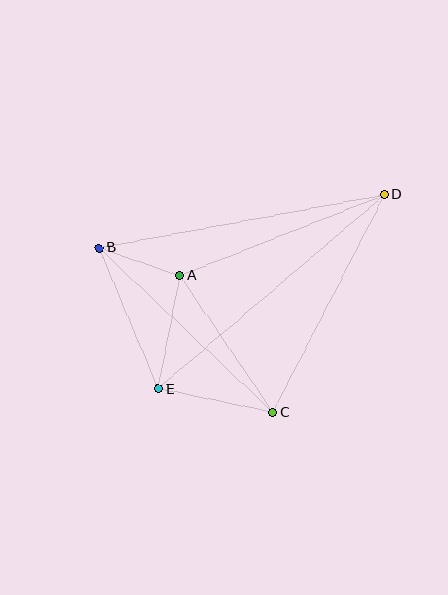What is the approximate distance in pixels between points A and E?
The distance between A and E is approximately 116 pixels.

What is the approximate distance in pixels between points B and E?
The distance between B and E is approximately 153 pixels.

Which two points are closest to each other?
Points A and B are closest to each other.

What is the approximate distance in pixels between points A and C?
The distance between A and C is approximately 166 pixels.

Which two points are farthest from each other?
Points D and E are farthest from each other.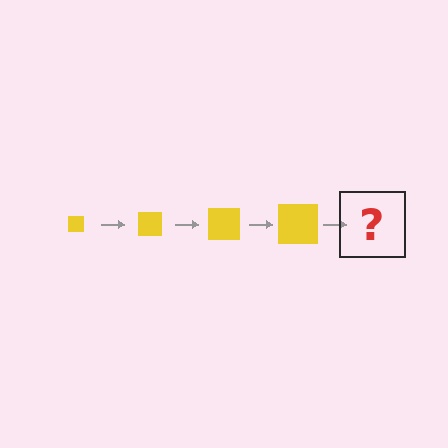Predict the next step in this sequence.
The next step is a yellow square, larger than the previous one.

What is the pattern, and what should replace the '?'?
The pattern is that the square gets progressively larger each step. The '?' should be a yellow square, larger than the previous one.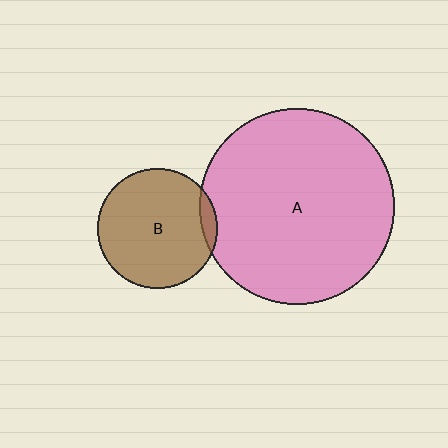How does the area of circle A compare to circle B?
Approximately 2.7 times.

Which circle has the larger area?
Circle A (pink).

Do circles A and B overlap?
Yes.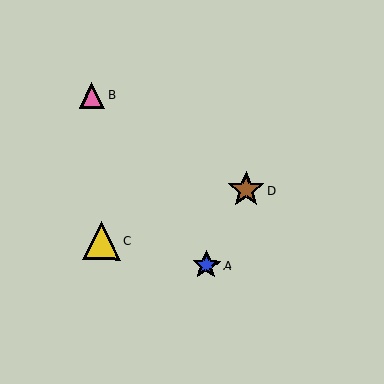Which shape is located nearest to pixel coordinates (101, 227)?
The yellow triangle (labeled C) at (101, 240) is nearest to that location.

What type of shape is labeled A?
Shape A is a blue star.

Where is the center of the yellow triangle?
The center of the yellow triangle is at (101, 240).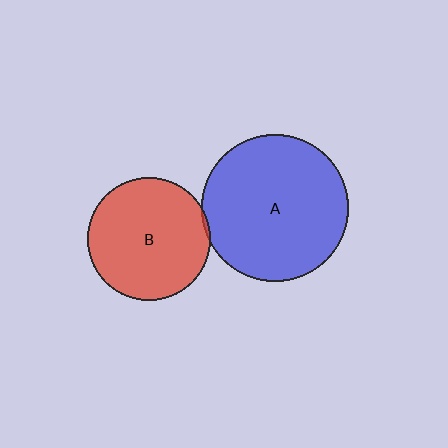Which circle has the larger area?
Circle A (blue).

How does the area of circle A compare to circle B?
Approximately 1.4 times.